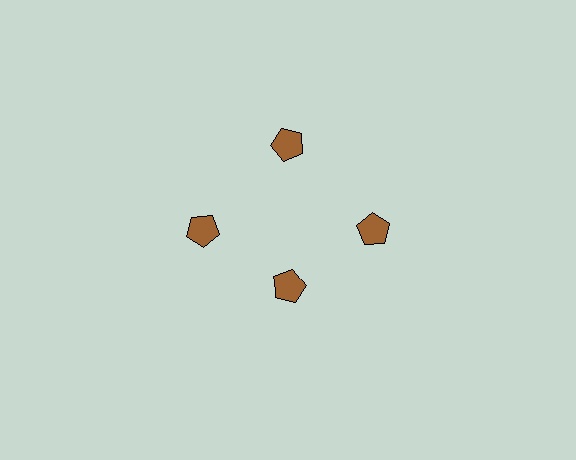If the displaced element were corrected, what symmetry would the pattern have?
It would have 4-fold rotational symmetry — the pattern would map onto itself every 90 degrees.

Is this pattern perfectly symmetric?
No. The 4 brown pentagons are arranged in a ring, but one element near the 6 o'clock position is pulled inward toward the center, breaking the 4-fold rotational symmetry.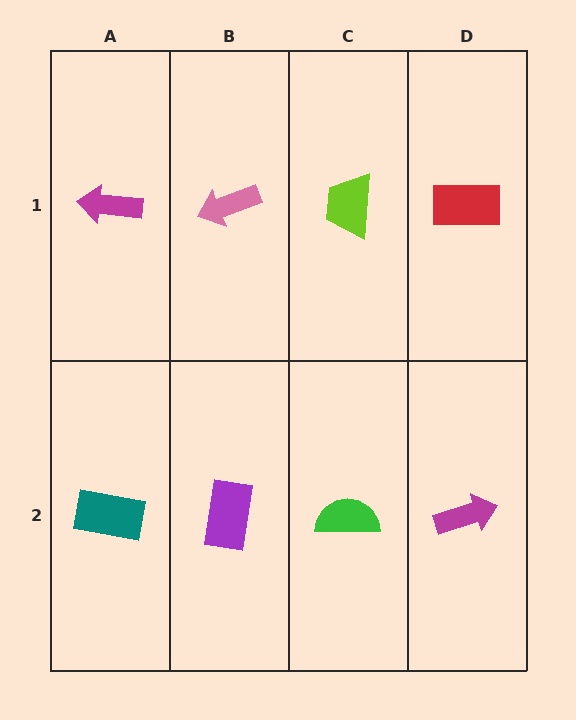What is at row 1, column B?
A pink arrow.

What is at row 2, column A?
A teal rectangle.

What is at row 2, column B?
A purple rectangle.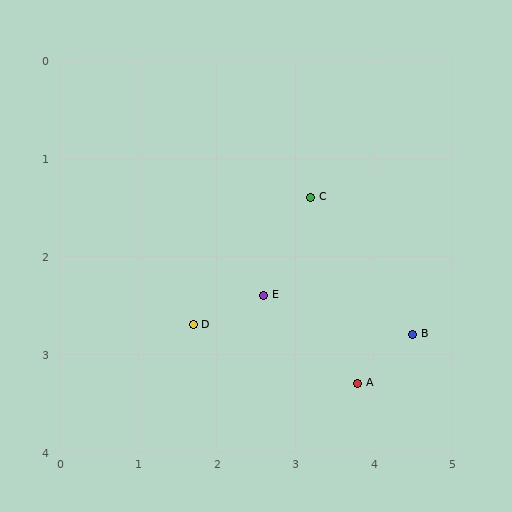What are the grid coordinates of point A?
Point A is at approximately (3.8, 3.3).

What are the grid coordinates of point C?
Point C is at approximately (3.2, 1.4).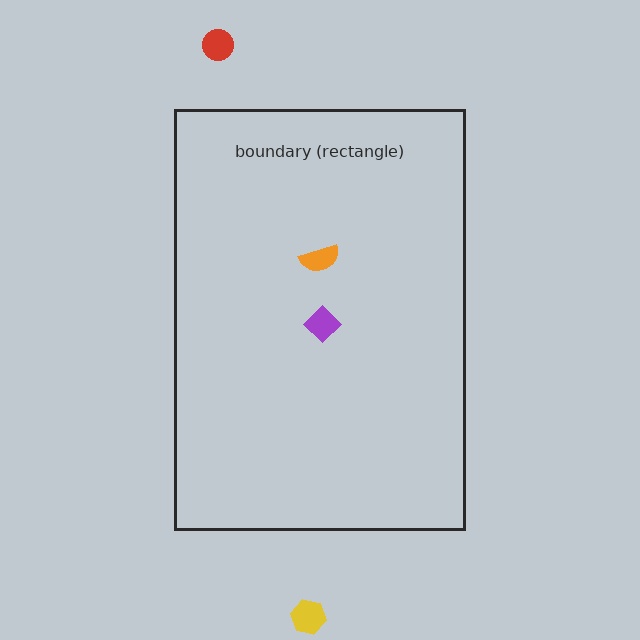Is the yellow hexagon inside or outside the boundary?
Outside.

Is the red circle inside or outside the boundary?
Outside.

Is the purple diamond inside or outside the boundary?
Inside.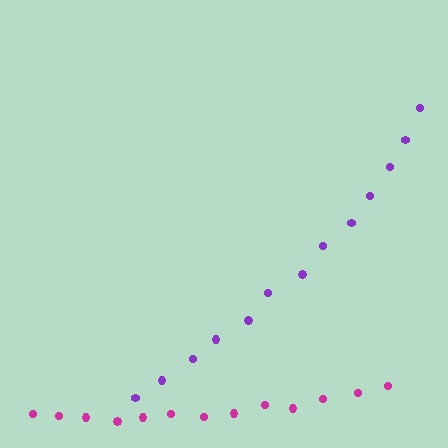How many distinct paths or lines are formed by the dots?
There are 2 distinct paths.